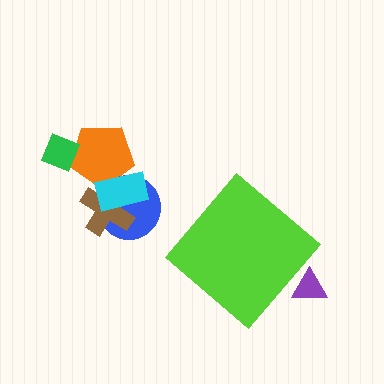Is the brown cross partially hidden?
No, the brown cross is fully visible.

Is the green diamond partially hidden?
No, the green diamond is fully visible.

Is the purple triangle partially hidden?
Yes, the purple triangle is partially hidden behind the lime diamond.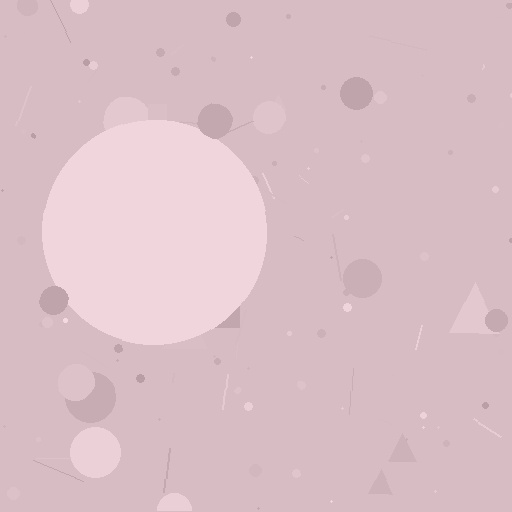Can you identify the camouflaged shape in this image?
The camouflaged shape is a circle.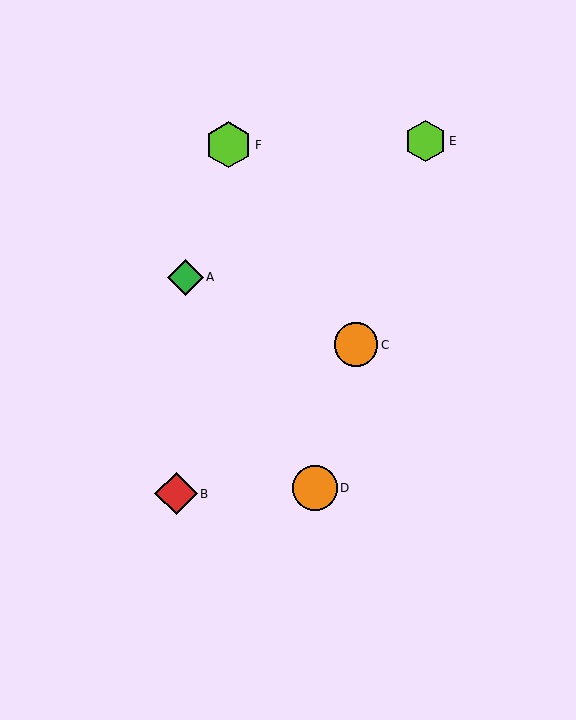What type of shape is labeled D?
Shape D is an orange circle.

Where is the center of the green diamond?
The center of the green diamond is at (186, 277).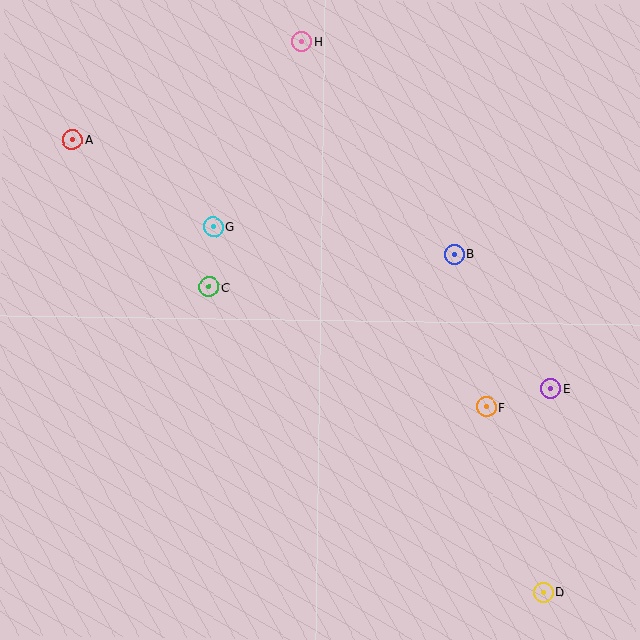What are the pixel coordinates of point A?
Point A is at (72, 140).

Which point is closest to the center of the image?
Point C at (209, 287) is closest to the center.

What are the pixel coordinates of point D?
Point D is at (544, 592).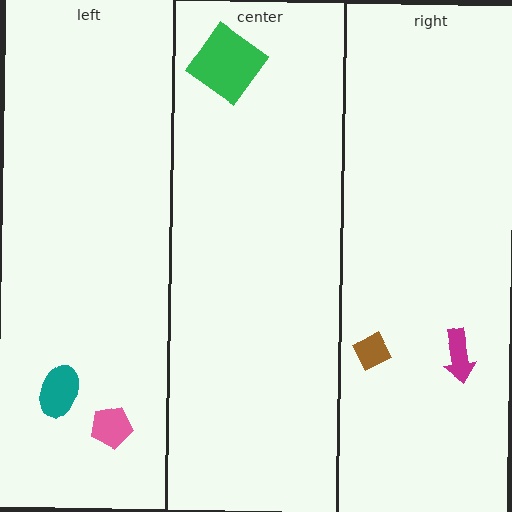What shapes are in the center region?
The green diamond.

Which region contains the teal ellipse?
The left region.